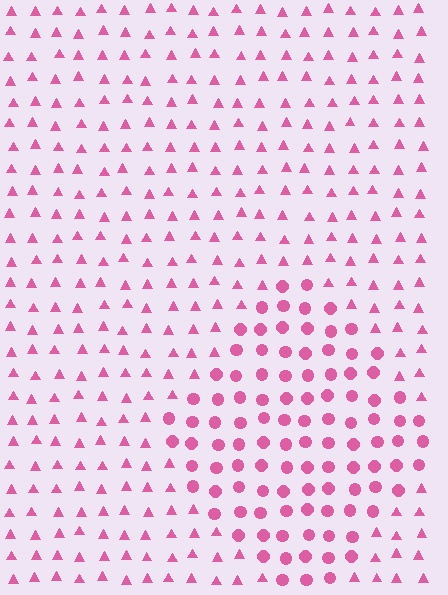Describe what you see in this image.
The image is filled with small pink elements arranged in a uniform grid. A diamond-shaped region contains circles, while the surrounding area contains triangles. The boundary is defined purely by the change in element shape.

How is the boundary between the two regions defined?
The boundary is defined by a change in element shape: circles inside vs. triangles outside. All elements share the same color and spacing.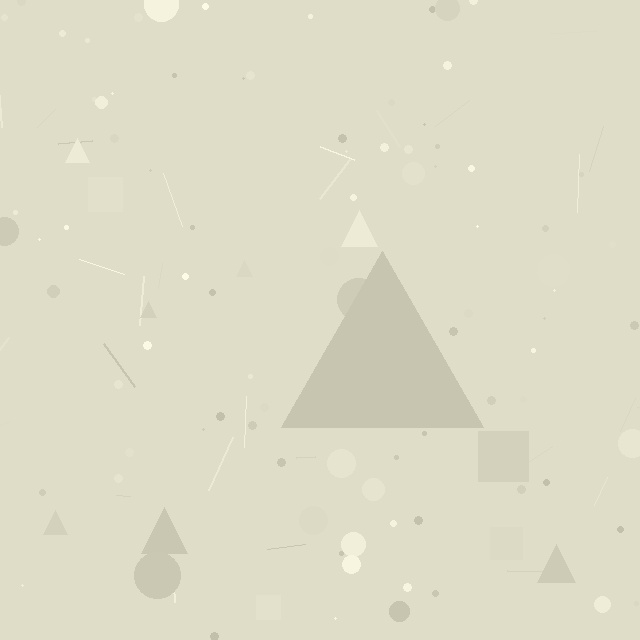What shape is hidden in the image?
A triangle is hidden in the image.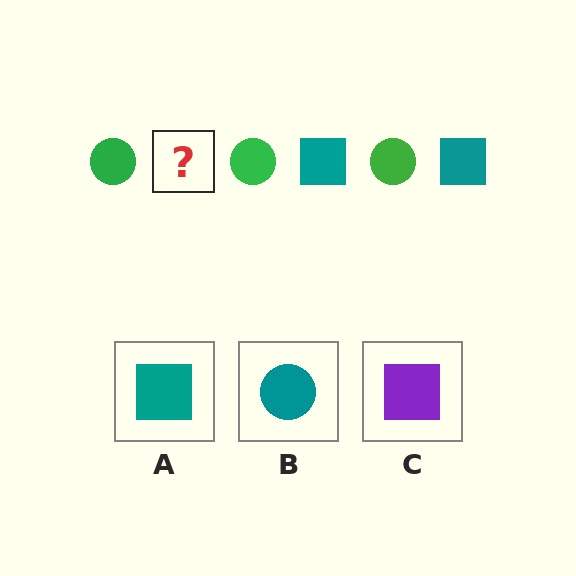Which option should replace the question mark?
Option A.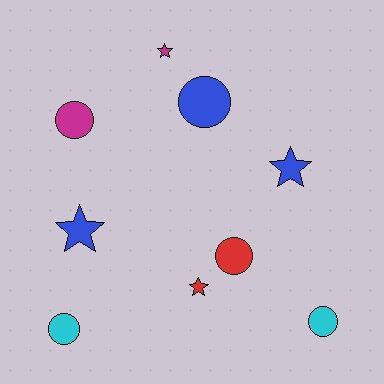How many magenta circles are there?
There is 1 magenta circle.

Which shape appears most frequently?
Circle, with 5 objects.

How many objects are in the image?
There are 9 objects.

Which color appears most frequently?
Blue, with 3 objects.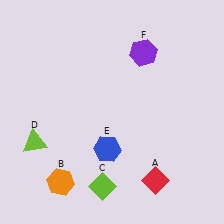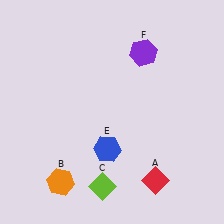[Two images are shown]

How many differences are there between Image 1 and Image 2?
There is 1 difference between the two images.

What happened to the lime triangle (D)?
The lime triangle (D) was removed in Image 2. It was in the bottom-left area of Image 1.